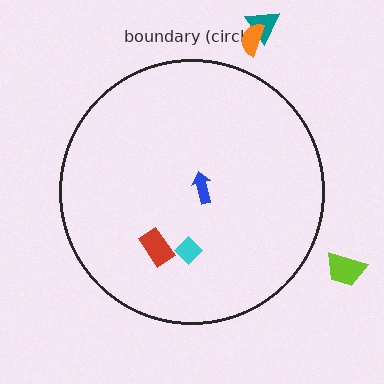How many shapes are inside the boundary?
3 inside, 3 outside.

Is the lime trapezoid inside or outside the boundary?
Outside.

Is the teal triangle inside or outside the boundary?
Outside.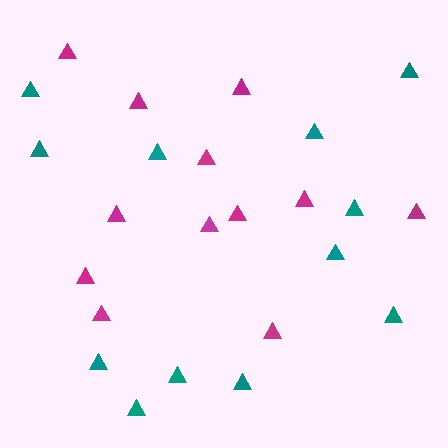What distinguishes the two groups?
There are 2 groups: one group of magenta triangles (12) and one group of teal triangles (12).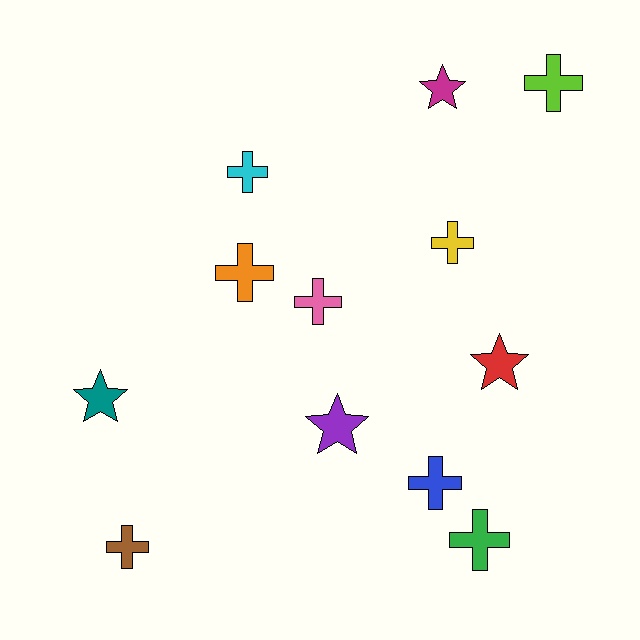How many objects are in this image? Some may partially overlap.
There are 12 objects.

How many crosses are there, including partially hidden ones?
There are 8 crosses.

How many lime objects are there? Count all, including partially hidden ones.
There is 1 lime object.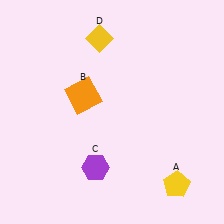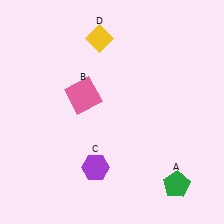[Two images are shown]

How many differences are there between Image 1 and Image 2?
There are 2 differences between the two images.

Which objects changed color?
A changed from yellow to green. B changed from orange to pink.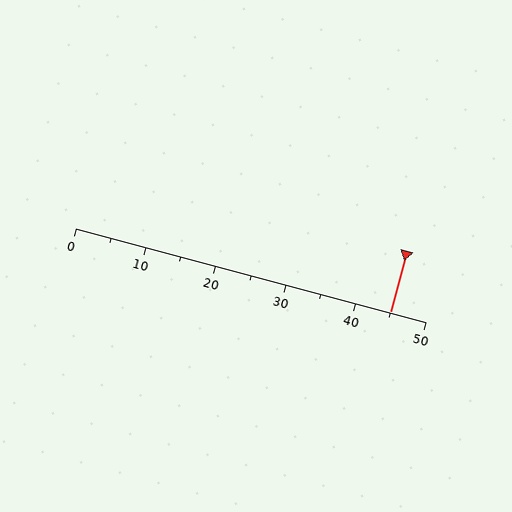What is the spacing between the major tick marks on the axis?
The major ticks are spaced 10 apart.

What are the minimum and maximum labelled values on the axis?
The axis runs from 0 to 50.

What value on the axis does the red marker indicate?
The marker indicates approximately 45.